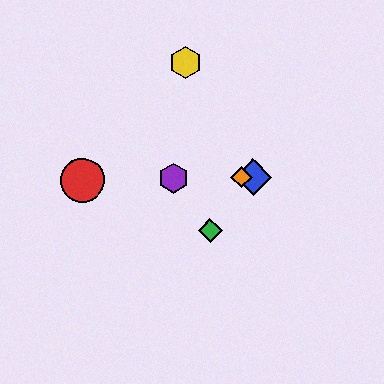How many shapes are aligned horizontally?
4 shapes (the red circle, the blue diamond, the purple hexagon, the orange diamond) are aligned horizontally.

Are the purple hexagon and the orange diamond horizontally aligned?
Yes, both are at y≈178.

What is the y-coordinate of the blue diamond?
The blue diamond is at y≈177.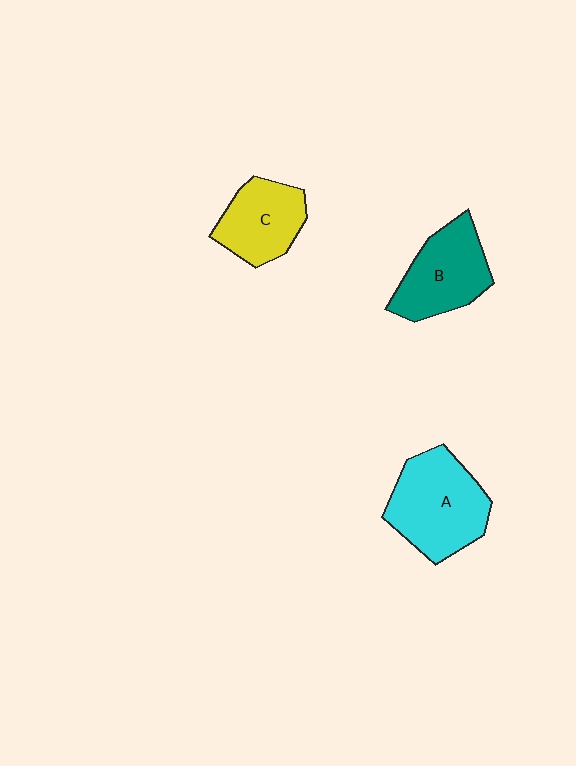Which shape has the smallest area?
Shape C (yellow).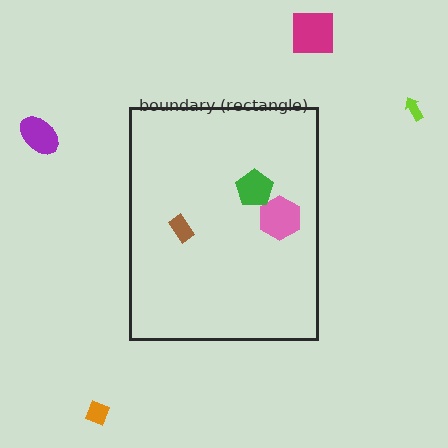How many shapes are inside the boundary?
3 inside, 4 outside.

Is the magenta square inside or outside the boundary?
Outside.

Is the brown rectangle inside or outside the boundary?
Inside.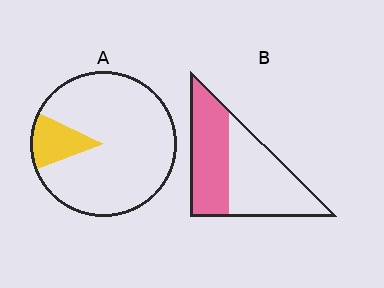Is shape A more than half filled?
No.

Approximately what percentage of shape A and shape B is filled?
A is approximately 15% and B is approximately 45%.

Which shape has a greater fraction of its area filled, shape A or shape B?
Shape B.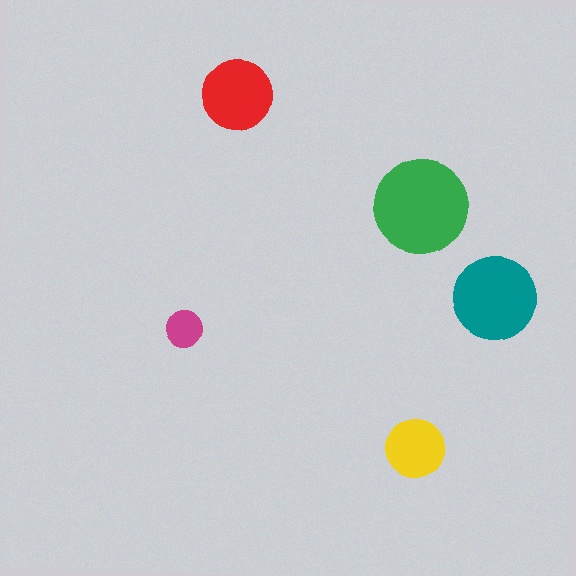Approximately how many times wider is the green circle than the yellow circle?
About 1.5 times wider.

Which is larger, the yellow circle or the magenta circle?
The yellow one.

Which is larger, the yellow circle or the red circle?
The red one.